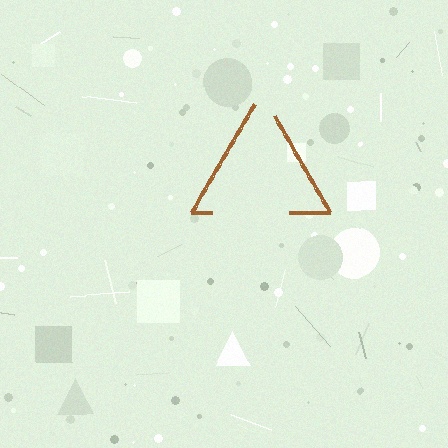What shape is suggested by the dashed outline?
The dashed outline suggests a triangle.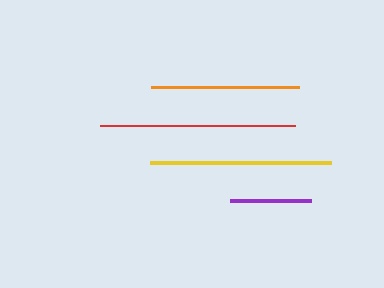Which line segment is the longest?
The red line is the longest at approximately 194 pixels.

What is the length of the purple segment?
The purple segment is approximately 81 pixels long.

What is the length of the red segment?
The red segment is approximately 194 pixels long.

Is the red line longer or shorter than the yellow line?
The red line is longer than the yellow line.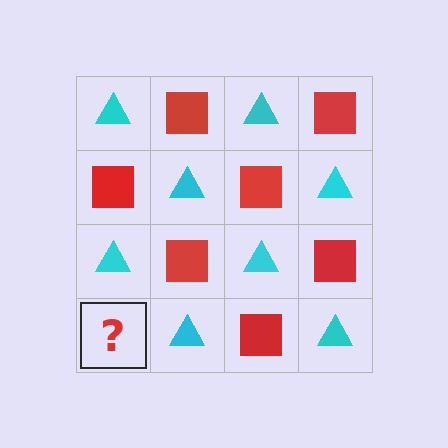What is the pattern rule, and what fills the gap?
The rule is that it alternates cyan triangle and red square in a checkerboard pattern. The gap should be filled with a red square.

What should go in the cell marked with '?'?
The missing cell should contain a red square.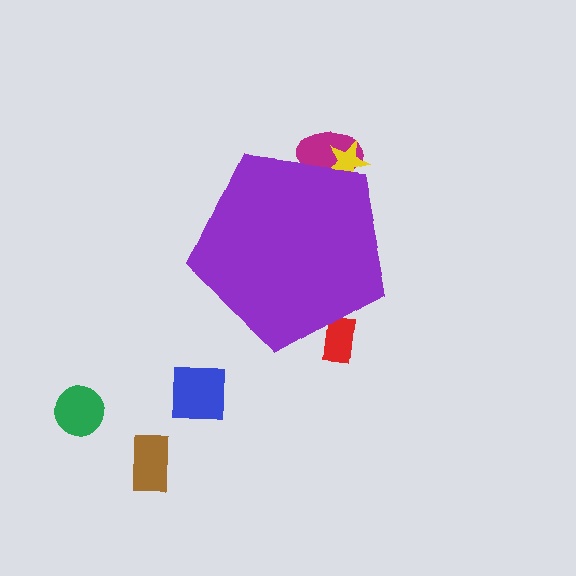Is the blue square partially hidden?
No, the blue square is fully visible.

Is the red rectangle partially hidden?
Yes, the red rectangle is partially hidden behind the purple pentagon.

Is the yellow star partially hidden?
Yes, the yellow star is partially hidden behind the purple pentagon.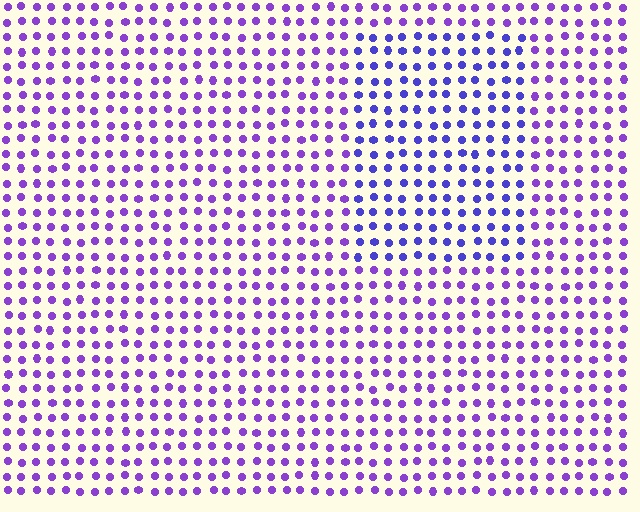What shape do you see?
I see a rectangle.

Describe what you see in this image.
The image is filled with small purple elements in a uniform arrangement. A rectangle-shaped region is visible where the elements are tinted to a slightly different hue, forming a subtle color boundary.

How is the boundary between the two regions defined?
The boundary is defined purely by a slight shift in hue (about 28 degrees). Spacing, size, and orientation are identical on both sides.